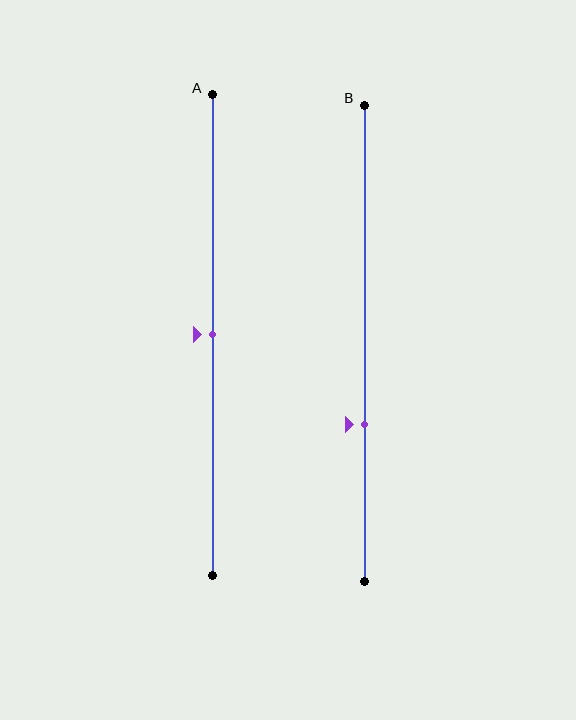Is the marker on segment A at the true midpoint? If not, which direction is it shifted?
Yes, the marker on segment A is at the true midpoint.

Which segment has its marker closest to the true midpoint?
Segment A has its marker closest to the true midpoint.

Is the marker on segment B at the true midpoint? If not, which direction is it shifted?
No, the marker on segment B is shifted downward by about 17% of the segment length.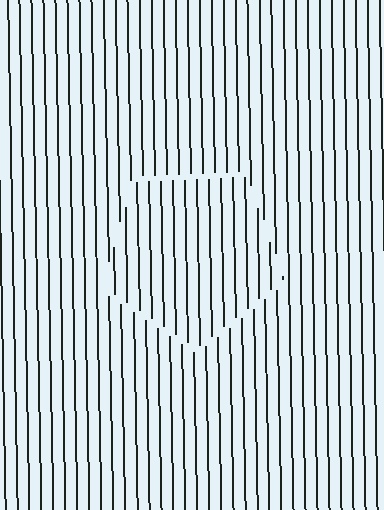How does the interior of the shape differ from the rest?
The interior of the shape contains the same grating, shifted by half a period — the contour is defined by the phase discontinuity where line-ends from the inner and outer gratings abut.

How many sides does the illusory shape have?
5 sides — the line-ends trace a pentagon.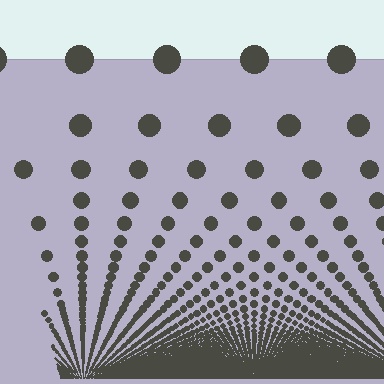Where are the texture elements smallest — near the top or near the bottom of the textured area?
Near the bottom.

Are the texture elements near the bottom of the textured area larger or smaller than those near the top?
Smaller. The gradient is inverted — elements near the bottom are smaller and denser.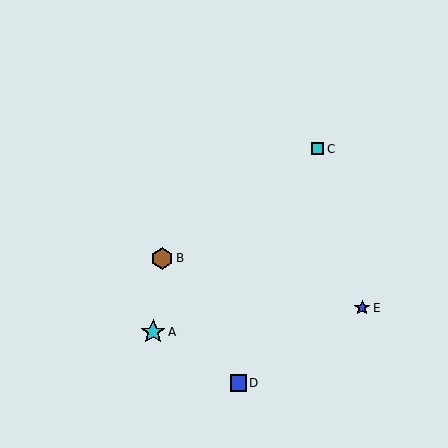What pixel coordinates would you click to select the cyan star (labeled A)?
Click at (153, 332) to select the cyan star A.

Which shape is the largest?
The cyan star (labeled A) is the largest.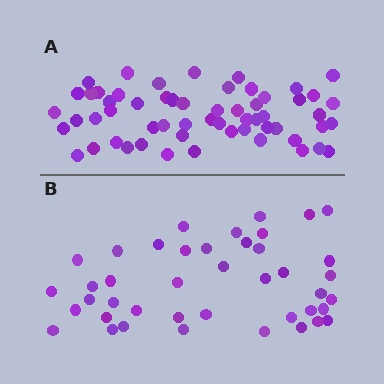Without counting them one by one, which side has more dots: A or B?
Region A (the top region) has more dots.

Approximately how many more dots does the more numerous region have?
Region A has approximately 15 more dots than region B.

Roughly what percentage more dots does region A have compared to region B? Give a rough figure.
About 40% more.